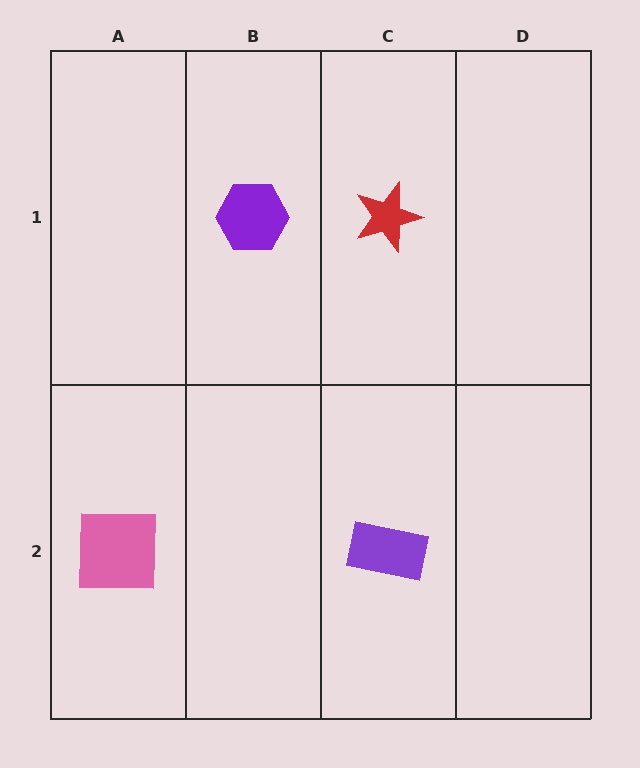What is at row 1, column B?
A purple hexagon.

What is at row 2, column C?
A purple rectangle.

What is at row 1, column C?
A red star.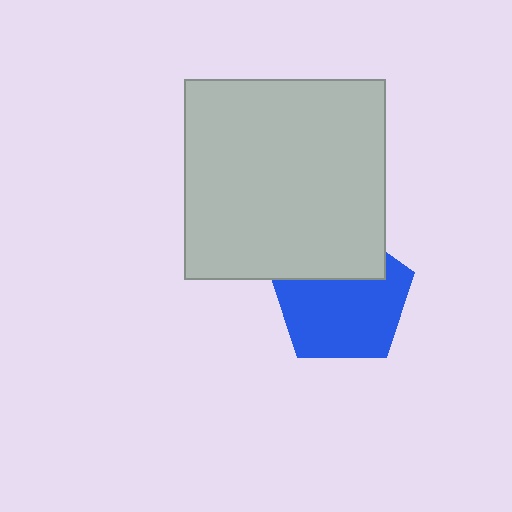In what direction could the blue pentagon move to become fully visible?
The blue pentagon could move down. That would shift it out from behind the light gray square entirely.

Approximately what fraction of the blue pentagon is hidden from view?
Roughly 31% of the blue pentagon is hidden behind the light gray square.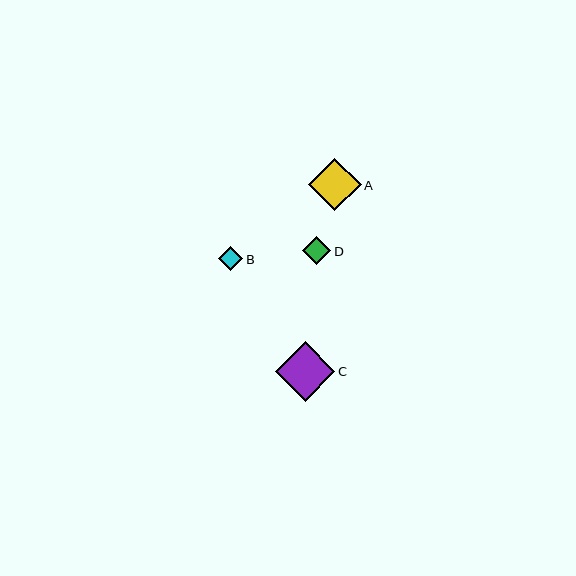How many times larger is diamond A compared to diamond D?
Diamond A is approximately 1.9 times the size of diamond D.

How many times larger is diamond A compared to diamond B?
Diamond A is approximately 2.2 times the size of diamond B.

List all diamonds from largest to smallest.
From largest to smallest: C, A, D, B.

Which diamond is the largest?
Diamond C is the largest with a size of approximately 59 pixels.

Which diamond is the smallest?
Diamond B is the smallest with a size of approximately 24 pixels.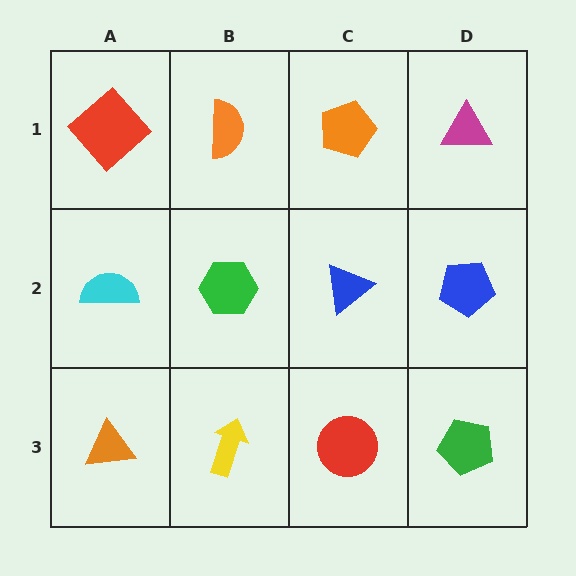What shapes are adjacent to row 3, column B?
A green hexagon (row 2, column B), an orange triangle (row 3, column A), a red circle (row 3, column C).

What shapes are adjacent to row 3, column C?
A blue triangle (row 2, column C), a yellow arrow (row 3, column B), a green pentagon (row 3, column D).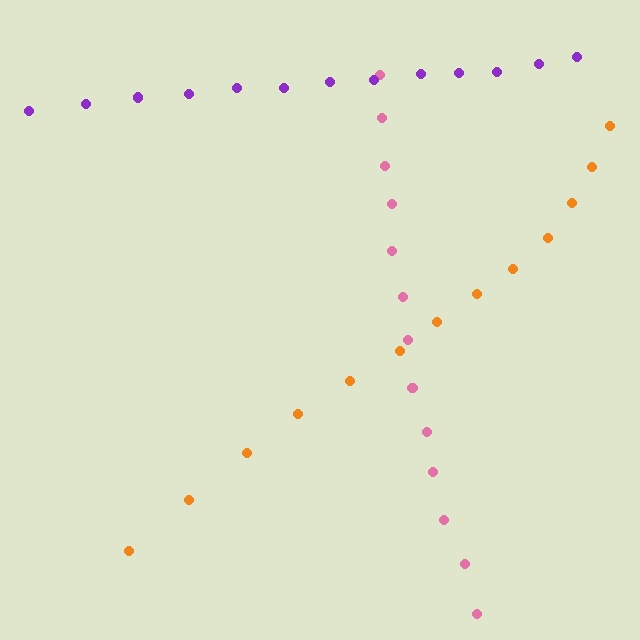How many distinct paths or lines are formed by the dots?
There are 3 distinct paths.